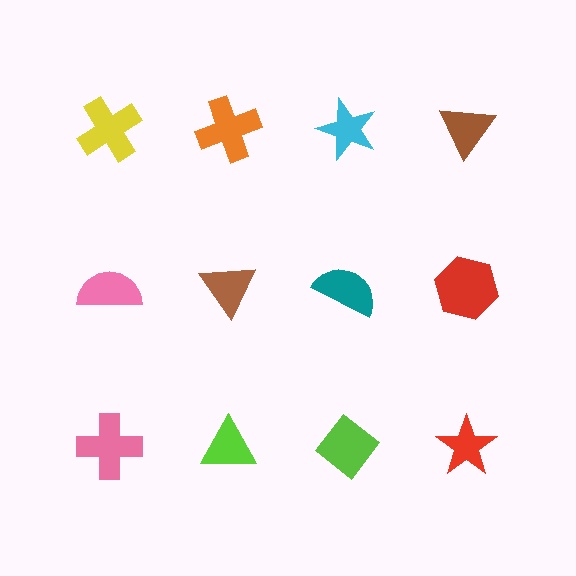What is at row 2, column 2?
A brown triangle.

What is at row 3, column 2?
A lime triangle.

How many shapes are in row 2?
4 shapes.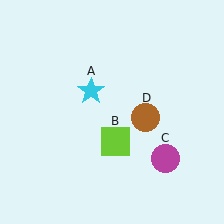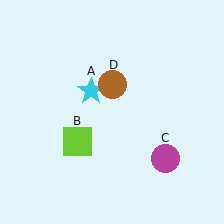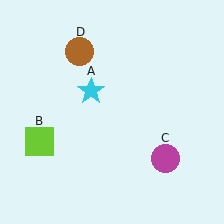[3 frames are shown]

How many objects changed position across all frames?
2 objects changed position: lime square (object B), brown circle (object D).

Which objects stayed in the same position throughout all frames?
Cyan star (object A) and magenta circle (object C) remained stationary.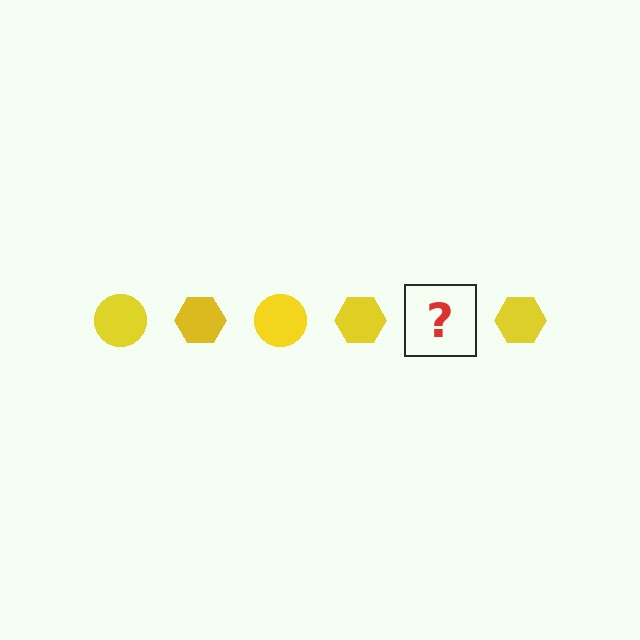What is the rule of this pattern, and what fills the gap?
The rule is that the pattern cycles through circle, hexagon shapes in yellow. The gap should be filled with a yellow circle.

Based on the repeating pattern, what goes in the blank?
The blank should be a yellow circle.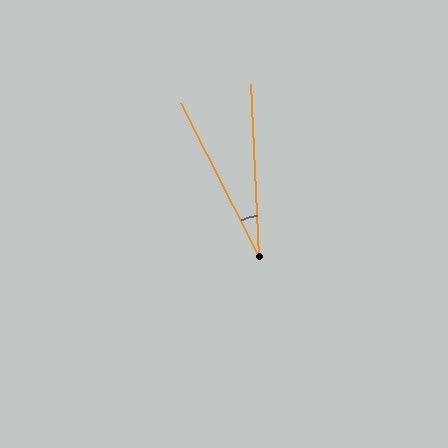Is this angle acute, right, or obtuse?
It is acute.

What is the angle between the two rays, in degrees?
Approximately 24 degrees.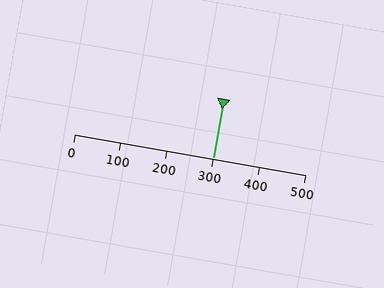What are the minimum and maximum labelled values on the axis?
The axis runs from 0 to 500.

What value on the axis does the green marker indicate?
The marker indicates approximately 300.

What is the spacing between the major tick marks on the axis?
The major ticks are spaced 100 apart.